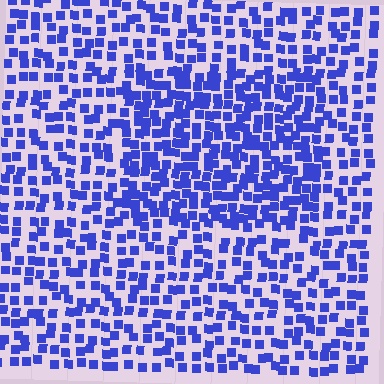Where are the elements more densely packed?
The elements are more densely packed inside the rectangle boundary.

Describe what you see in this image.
The image contains small blue elements arranged at two different densities. A rectangle-shaped region is visible where the elements are more densely packed than the surrounding area.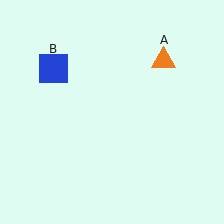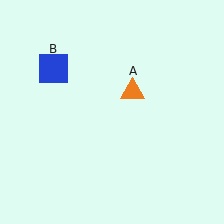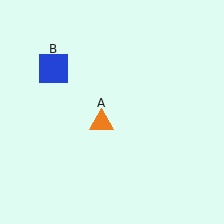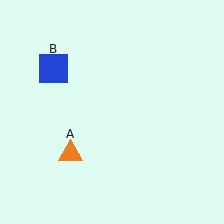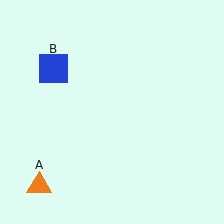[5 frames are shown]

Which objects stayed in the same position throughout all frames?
Blue square (object B) remained stationary.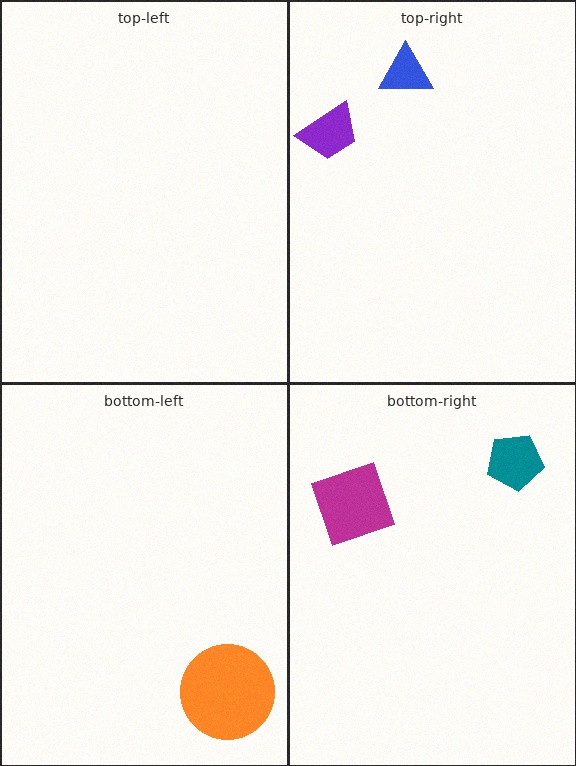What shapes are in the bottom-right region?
The magenta square, the teal pentagon.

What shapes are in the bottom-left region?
The orange circle.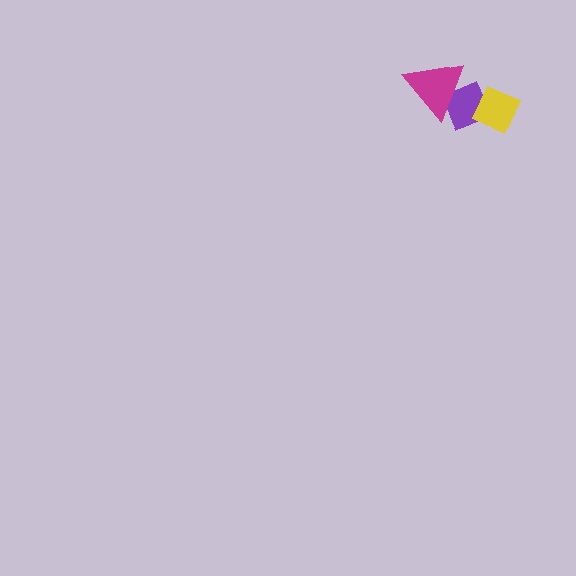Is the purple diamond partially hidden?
Yes, it is partially covered by another shape.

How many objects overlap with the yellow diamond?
1 object overlaps with the yellow diamond.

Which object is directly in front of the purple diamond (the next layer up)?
The yellow diamond is directly in front of the purple diamond.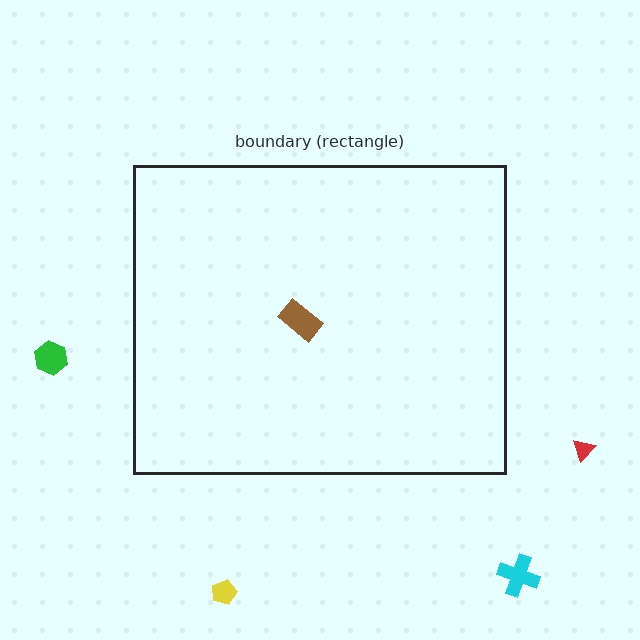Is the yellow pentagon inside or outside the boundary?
Outside.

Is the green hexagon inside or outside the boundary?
Outside.